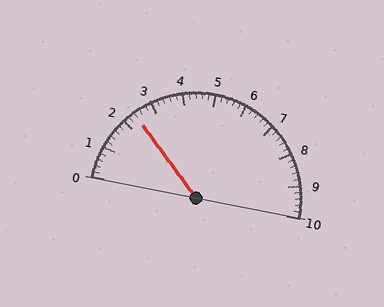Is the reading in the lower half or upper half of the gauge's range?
The reading is in the lower half of the range (0 to 10).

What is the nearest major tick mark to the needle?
The nearest major tick mark is 2.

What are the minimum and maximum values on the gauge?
The gauge ranges from 0 to 10.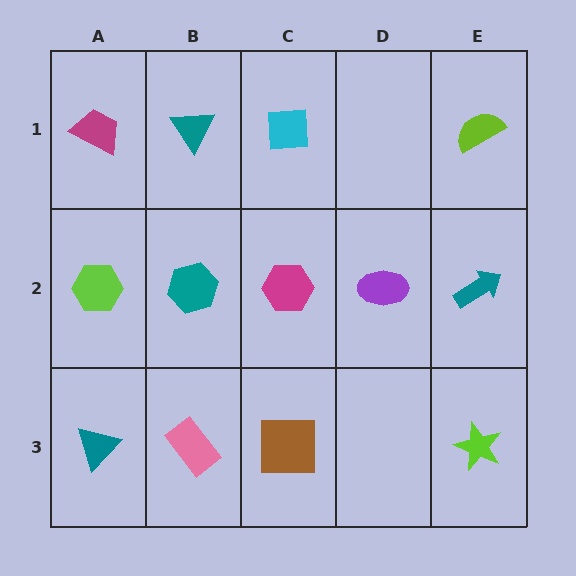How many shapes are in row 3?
4 shapes.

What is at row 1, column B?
A teal triangle.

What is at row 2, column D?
A purple ellipse.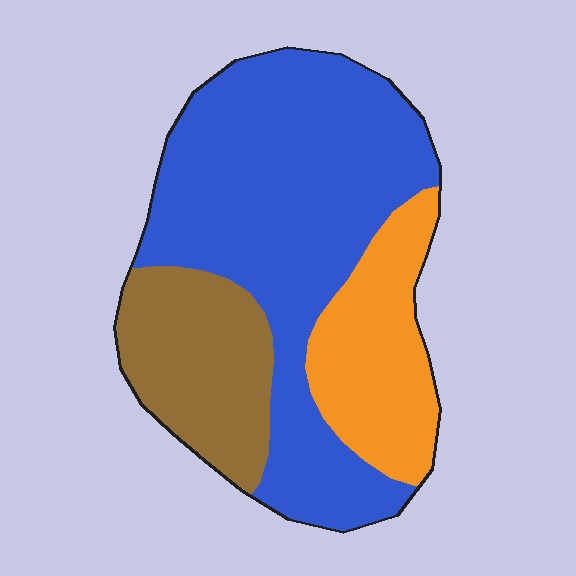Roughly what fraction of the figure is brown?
Brown takes up about one fifth (1/5) of the figure.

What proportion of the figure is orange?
Orange covers about 20% of the figure.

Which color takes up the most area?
Blue, at roughly 60%.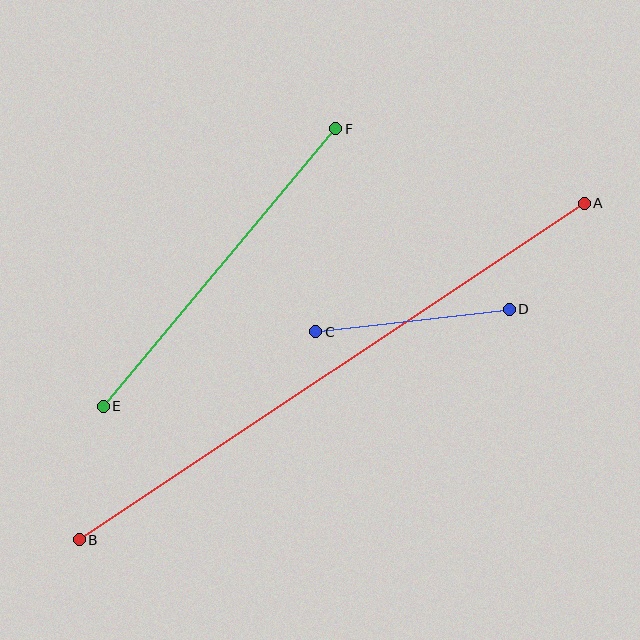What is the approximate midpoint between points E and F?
The midpoint is at approximately (219, 268) pixels.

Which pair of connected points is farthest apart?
Points A and B are farthest apart.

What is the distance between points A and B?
The distance is approximately 607 pixels.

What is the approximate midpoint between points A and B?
The midpoint is at approximately (332, 372) pixels.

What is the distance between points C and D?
The distance is approximately 195 pixels.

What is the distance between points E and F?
The distance is approximately 362 pixels.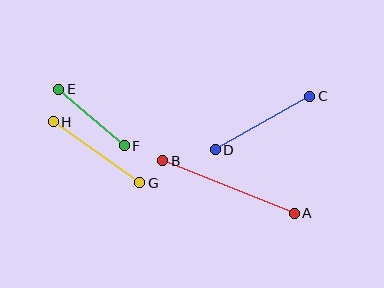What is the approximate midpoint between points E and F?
The midpoint is at approximately (91, 118) pixels.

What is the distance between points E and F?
The distance is approximately 87 pixels.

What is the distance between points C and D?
The distance is approximately 109 pixels.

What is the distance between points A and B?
The distance is approximately 142 pixels.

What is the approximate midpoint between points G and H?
The midpoint is at approximately (96, 152) pixels.